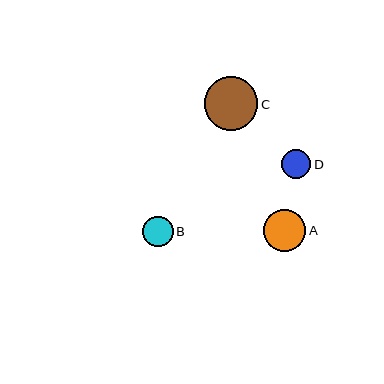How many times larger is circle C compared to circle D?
Circle C is approximately 1.8 times the size of circle D.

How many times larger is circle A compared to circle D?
Circle A is approximately 1.4 times the size of circle D.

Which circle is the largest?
Circle C is the largest with a size of approximately 53 pixels.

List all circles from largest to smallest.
From largest to smallest: C, A, B, D.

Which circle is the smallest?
Circle D is the smallest with a size of approximately 29 pixels.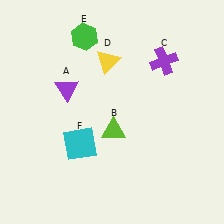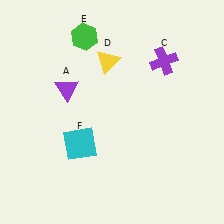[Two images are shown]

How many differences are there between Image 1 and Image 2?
There is 1 difference between the two images.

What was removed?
The lime triangle (B) was removed in Image 2.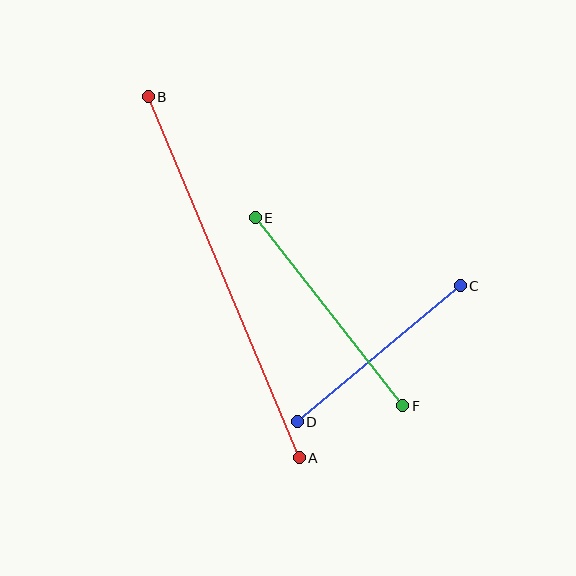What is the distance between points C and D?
The distance is approximately 212 pixels.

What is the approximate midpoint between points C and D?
The midpoint is at approximately (379, 354) pixels.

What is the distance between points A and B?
The distance is approximately 391 pixels.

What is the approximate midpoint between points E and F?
The midpoint is at approximately (329, 312) pixels.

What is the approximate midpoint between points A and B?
The midpoint is at approximately (224, 277) pixels.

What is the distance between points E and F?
The distance is approximately 239 pixels.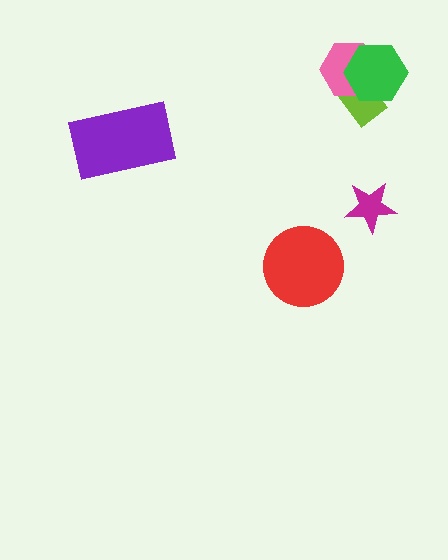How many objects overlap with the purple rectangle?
0 objects overlap with the purple rectangle.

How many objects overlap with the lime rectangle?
2 objects overlap with the lime rectangle.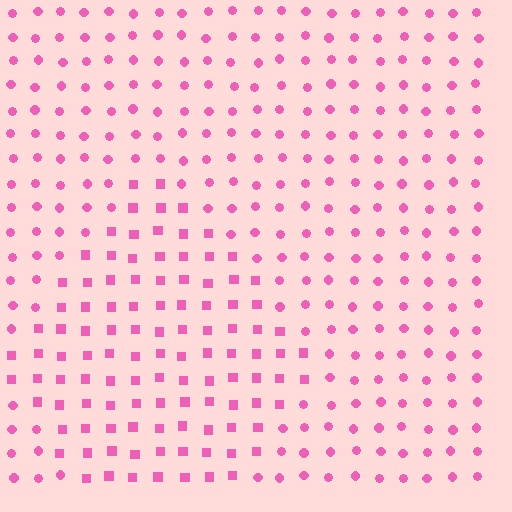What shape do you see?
I see a diamond.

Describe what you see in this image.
The image is filled with small pink elements arranged in a uniform grid. A diamond-shaped region contains squares, while the surrounding area contains circles. The boundary is defined purely by the change in element shape.